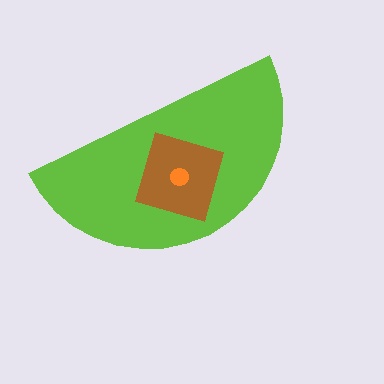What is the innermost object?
The orange circle.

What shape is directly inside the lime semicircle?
The brown square.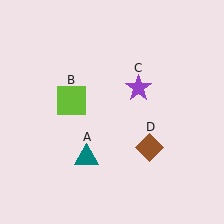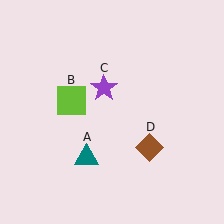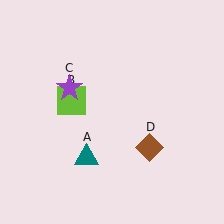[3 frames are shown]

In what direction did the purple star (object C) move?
The purple star (object C) moved left.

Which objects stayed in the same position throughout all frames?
Teal triangle (object A) and lime square (object B) and brown diamond (object D) remained stationary.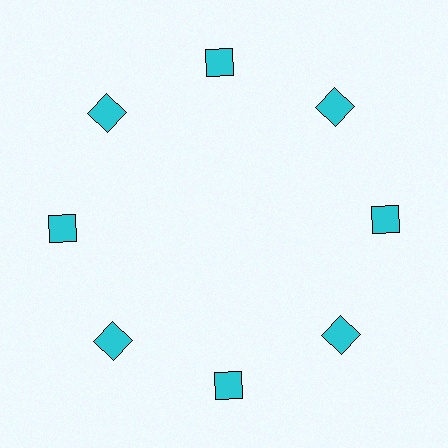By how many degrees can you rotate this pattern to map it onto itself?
The pattern maps onto itself every 45 degrees of rotation.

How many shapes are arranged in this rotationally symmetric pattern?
There are 8 shapes, arranged in 8 groups of 1.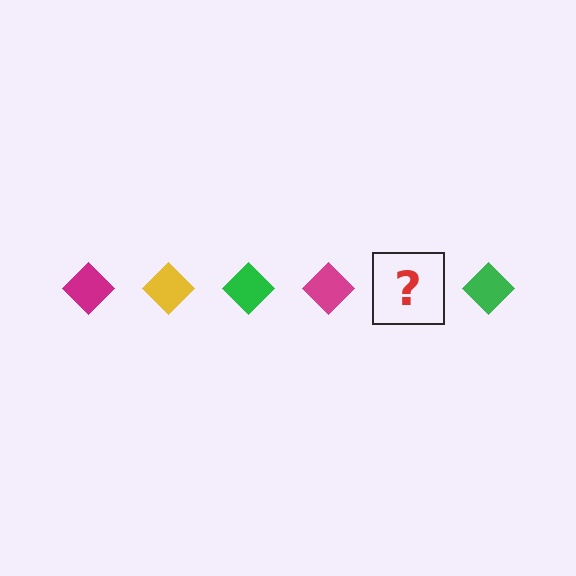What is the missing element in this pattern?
The missing element is a yellow diamond.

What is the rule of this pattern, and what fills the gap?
The rule is that the pattern cycles through magenta, yellow, green diamonds. The gap should be filled with a yellow diamond.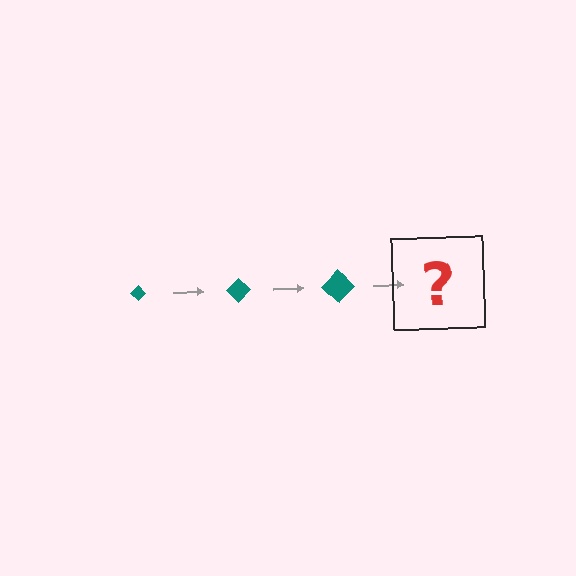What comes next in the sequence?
The next element should be a teal diamond, larger than the previous one.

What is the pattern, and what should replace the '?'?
The pattern is that the diamond gets progressively larger each step. The '?' should be a teal diamond, larger than the previous one.